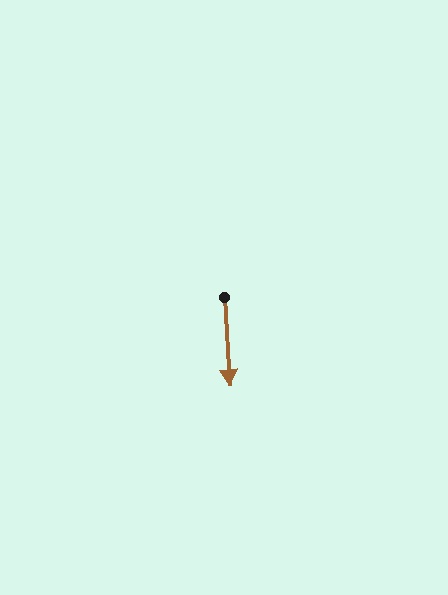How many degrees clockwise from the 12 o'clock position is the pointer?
Approximately 177 degrees.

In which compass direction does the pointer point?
South.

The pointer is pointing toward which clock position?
Roughly 6 o'clock.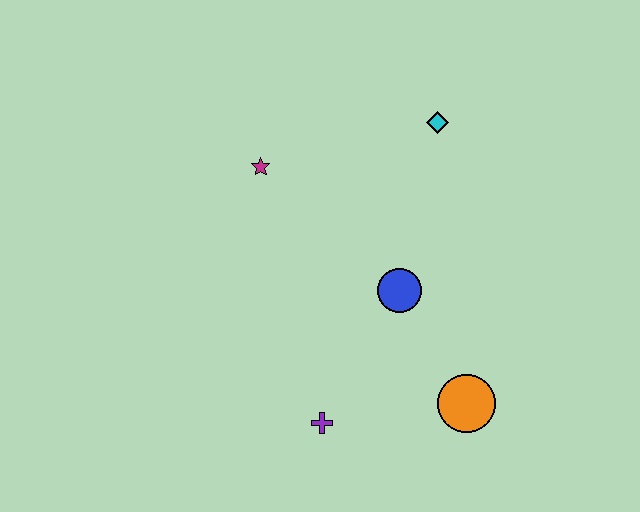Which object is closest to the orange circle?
The blue circle is closest to the orange circle.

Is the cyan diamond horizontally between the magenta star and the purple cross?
No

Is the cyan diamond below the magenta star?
No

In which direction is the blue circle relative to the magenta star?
The blue circle is to the right of the magenta star.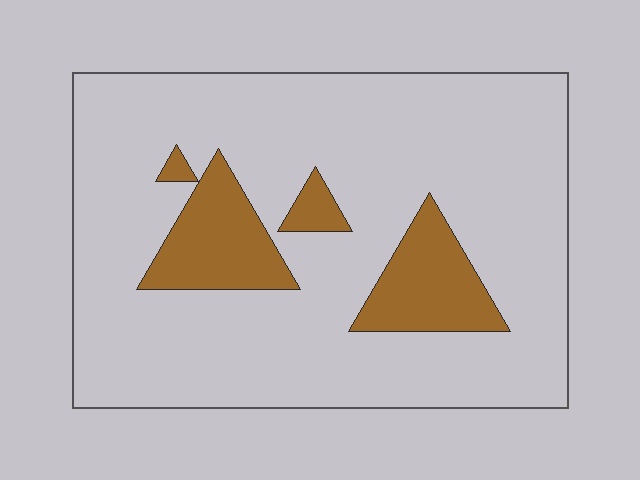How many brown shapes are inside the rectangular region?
4.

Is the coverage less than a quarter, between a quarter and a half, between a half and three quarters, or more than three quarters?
Less than a quarter.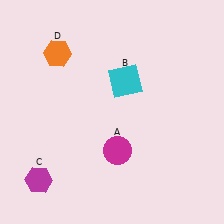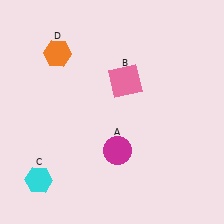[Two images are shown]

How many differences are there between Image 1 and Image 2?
There are 2 differences between the two images.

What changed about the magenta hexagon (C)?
In Image 1, C is magenta. In Image 2, it changed to cyan.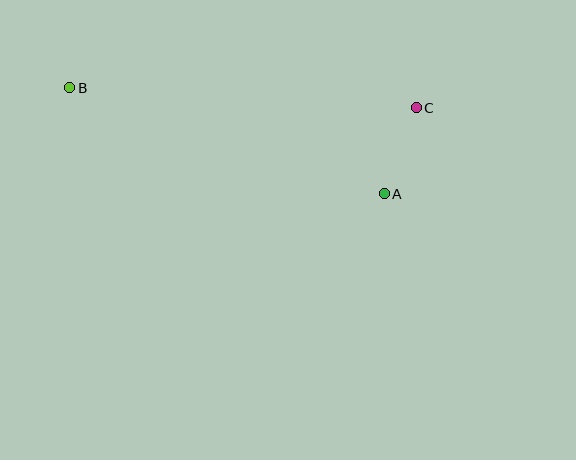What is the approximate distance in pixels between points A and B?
The distance between A and B is approximately 332 pixels.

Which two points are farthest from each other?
Points B and C are farthest from each other.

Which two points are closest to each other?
Points A and C are closest to each other.